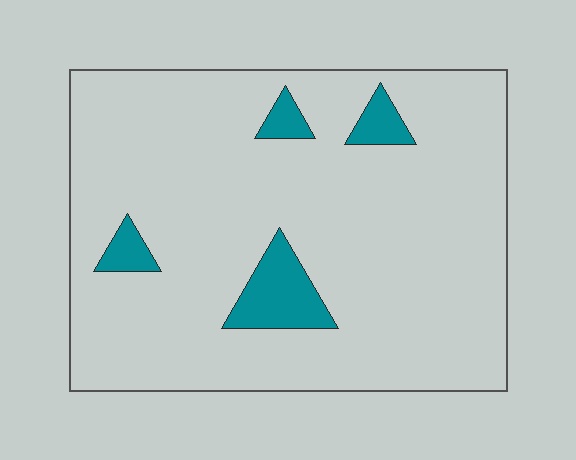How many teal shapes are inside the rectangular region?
4.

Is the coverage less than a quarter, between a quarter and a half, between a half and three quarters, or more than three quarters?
Less than a quarter.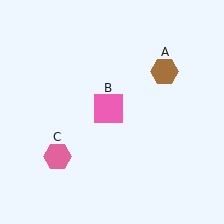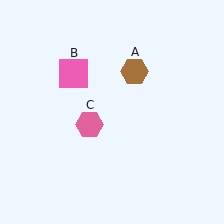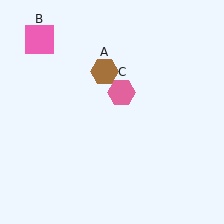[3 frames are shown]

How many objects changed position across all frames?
3 objects changed position: brown hexagon (object A), pink square (object B), pink hexagon (object C).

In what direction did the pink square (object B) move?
The pink square (object B) moved up and to the left.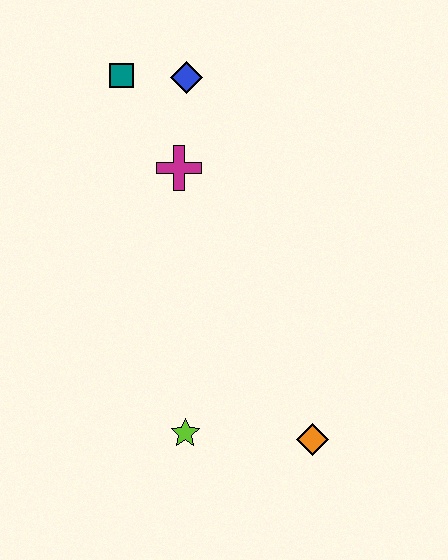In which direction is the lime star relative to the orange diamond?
The lime star is to the left of the orange diamond.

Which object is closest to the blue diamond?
The teal square is closest to the blue diamond.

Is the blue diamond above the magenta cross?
Yes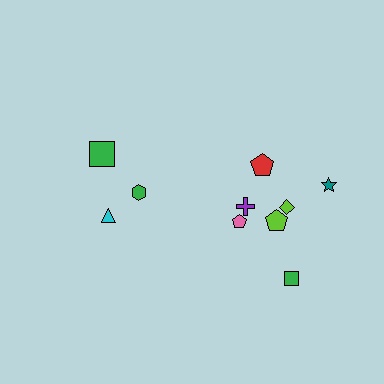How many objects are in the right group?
There are 7 objects.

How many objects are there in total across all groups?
There are 10 objects.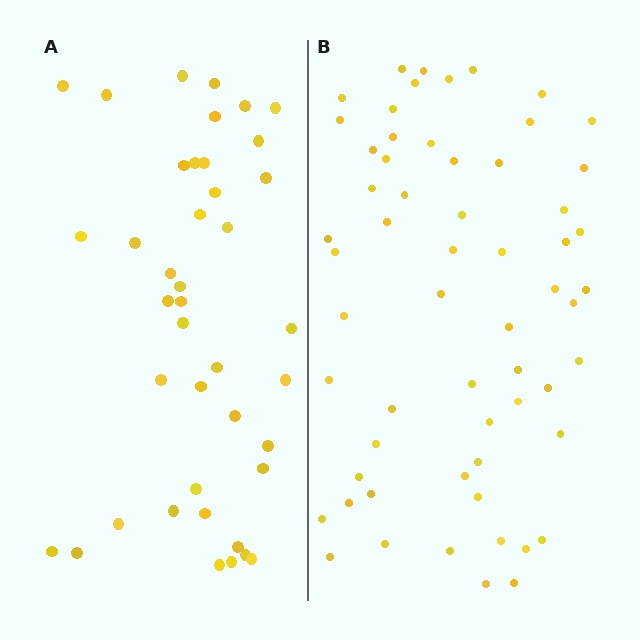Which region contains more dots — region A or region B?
Region B (the right region) has more dots.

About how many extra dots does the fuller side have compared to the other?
Region B has approximately 20 more dots than region A.